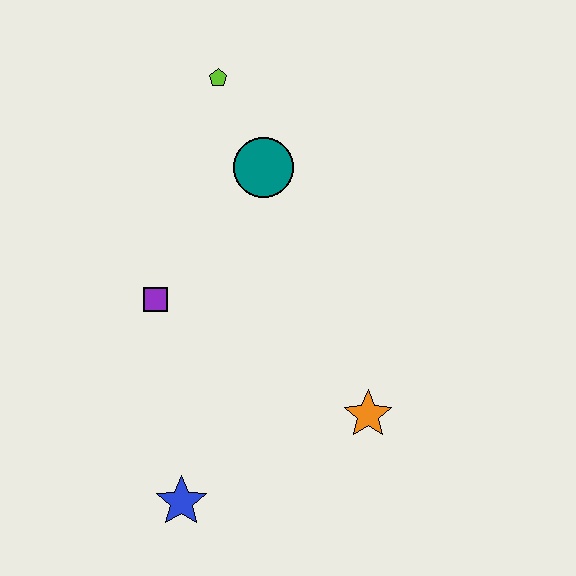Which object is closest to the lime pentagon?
The teal circle is closest to the lime pentagon.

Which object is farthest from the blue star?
The lime pentagon is farthest from the blue star.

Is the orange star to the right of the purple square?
Yes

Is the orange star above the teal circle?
No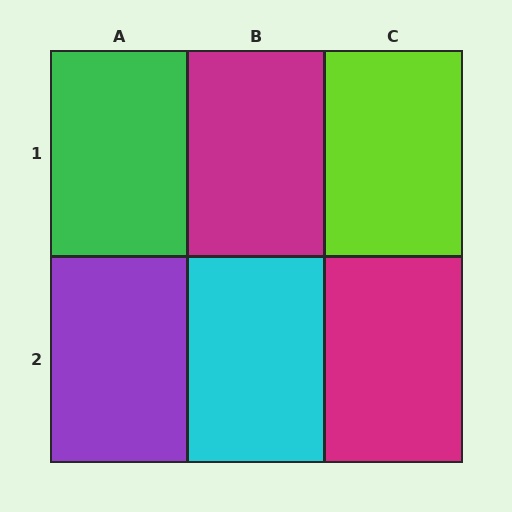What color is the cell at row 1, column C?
Lime.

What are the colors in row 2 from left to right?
Purple, cyan, magenta.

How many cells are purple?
1 cell is purple.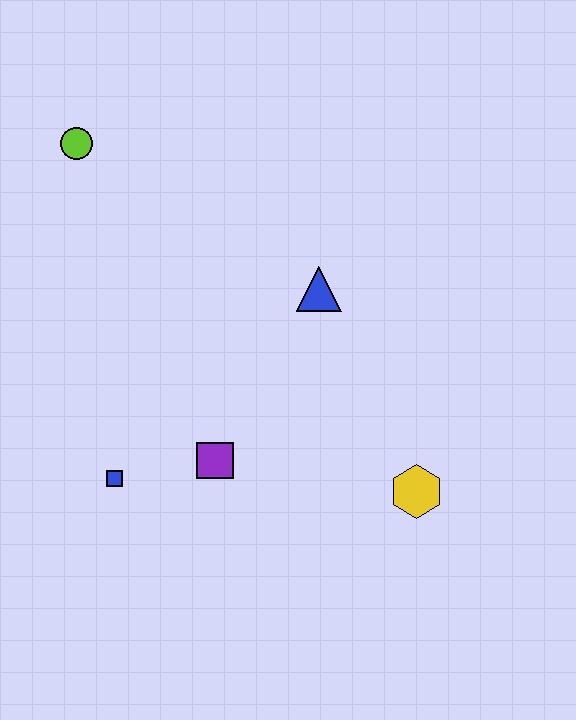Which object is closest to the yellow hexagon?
The purple square is closest to the yellow hexagon.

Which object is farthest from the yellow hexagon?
The lime circle is farthest from the yellow hexagon.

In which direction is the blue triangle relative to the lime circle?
The blue triangle is to the right of the lime circle.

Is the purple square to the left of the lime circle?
No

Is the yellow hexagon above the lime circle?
No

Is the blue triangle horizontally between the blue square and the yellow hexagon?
Yes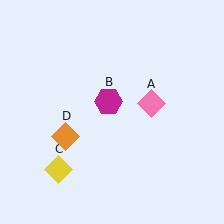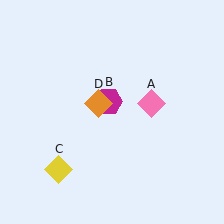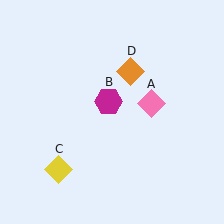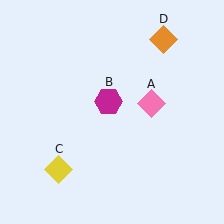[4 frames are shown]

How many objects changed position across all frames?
1 object changed position: orange diamond (object D).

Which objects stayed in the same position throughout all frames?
Pink diamond (object A) and magenta hexagon (object B) and yellow diamond (object C) remained stationary.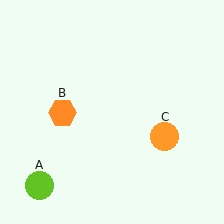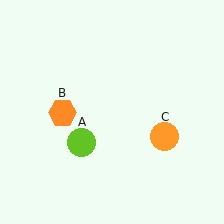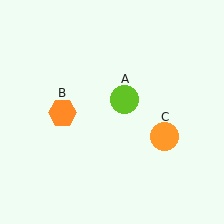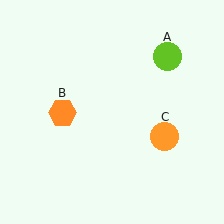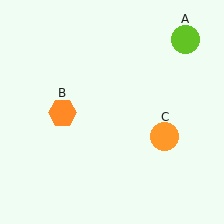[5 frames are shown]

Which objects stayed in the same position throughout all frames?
Orange hexagon (object B) and orange circle (object C) remained stationary.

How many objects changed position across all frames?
1 object changed position: lime circle (object A).